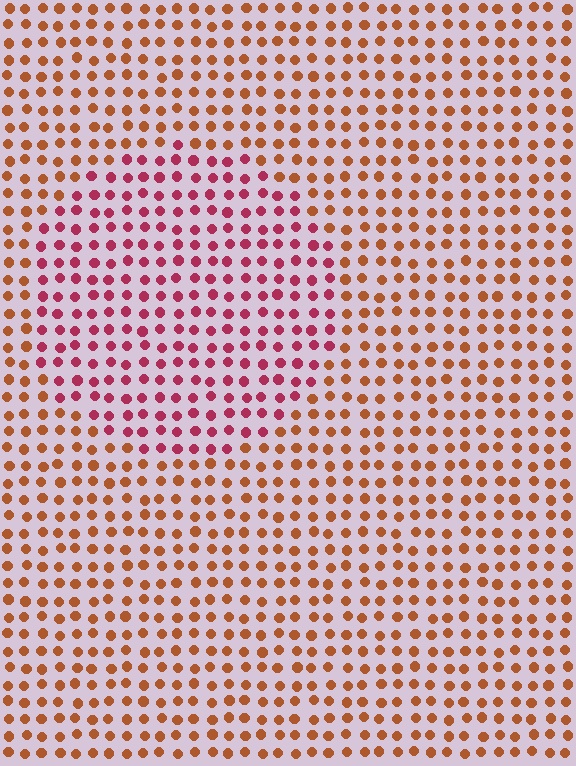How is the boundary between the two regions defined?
The boundary is defined purely by a slight shift in hue (about 40 degrees). Spacing, size, and orientation are identical on both sides.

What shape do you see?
I see a circle.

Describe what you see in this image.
The image is filled with small brown elements in a uniform arrangement. A circle-shaped region is visible where the elements are tinted to a slightly different hue, forming a subtle color boundary.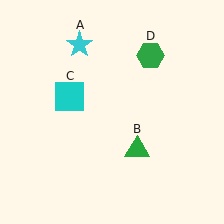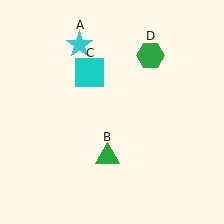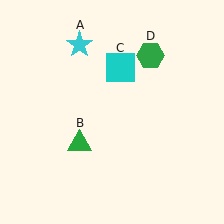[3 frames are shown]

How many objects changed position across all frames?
2 objects changed position: green triangle (object B), cyan square (object C).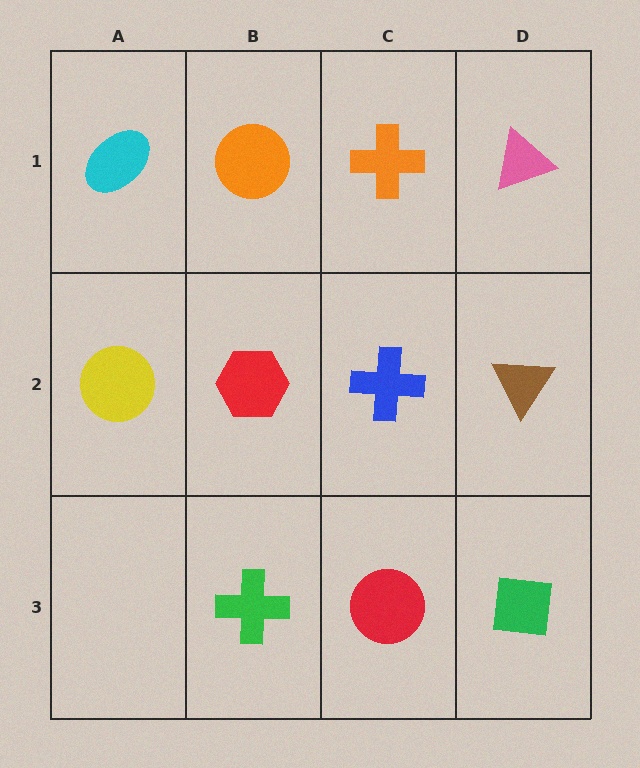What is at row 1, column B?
An orange circle.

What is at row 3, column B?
A green cross.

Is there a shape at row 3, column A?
No, that cell is empty.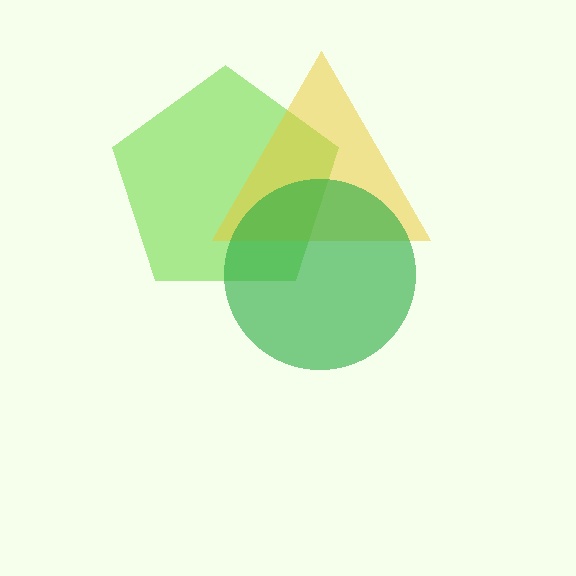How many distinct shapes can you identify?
There are 3 distinct shapes: a lime pentagon, a yellow triangle, a green circle.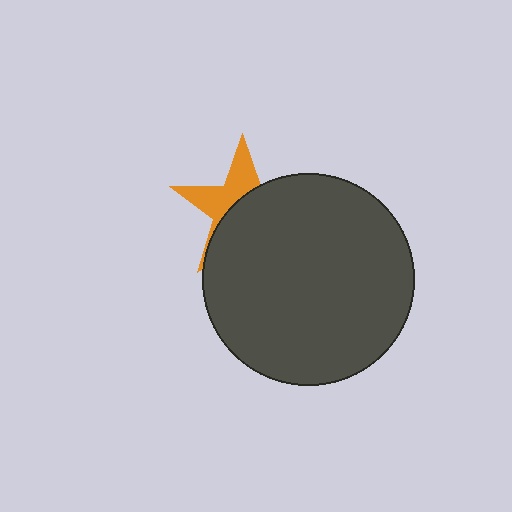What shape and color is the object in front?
The object in front is a dark gray circle.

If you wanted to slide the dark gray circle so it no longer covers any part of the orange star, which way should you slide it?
Slide it toward the lower-right — that is the most direct way to separate the two shapes.